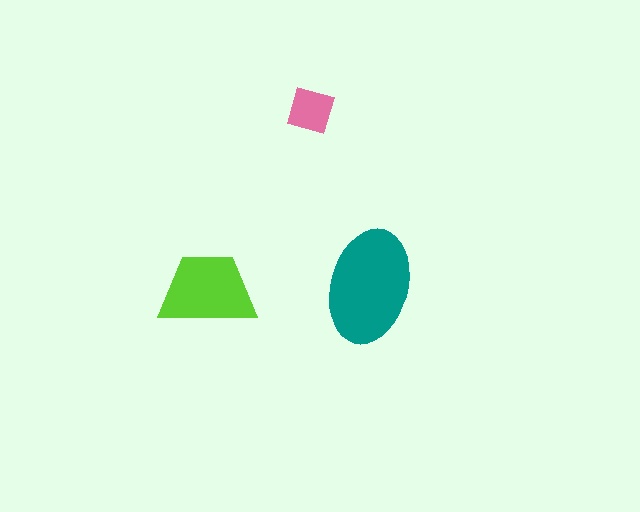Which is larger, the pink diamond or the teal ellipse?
The teal ellipse.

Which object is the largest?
The teal ellipse.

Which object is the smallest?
The pink diamond.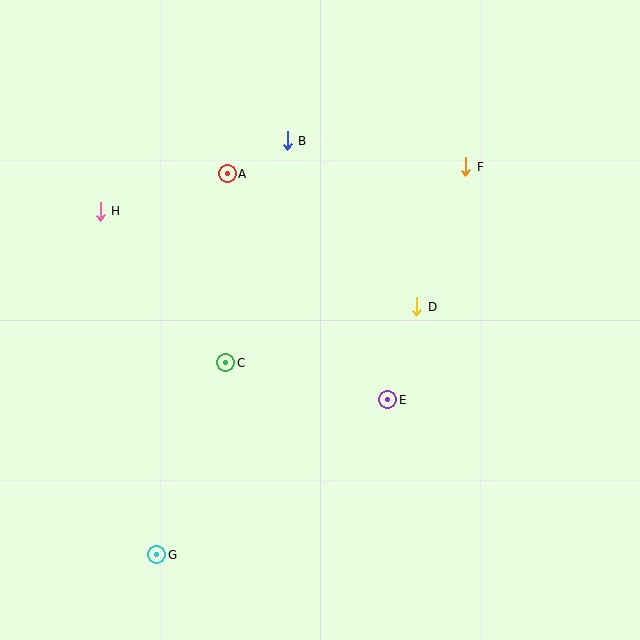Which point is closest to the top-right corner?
Point F is closest to the top-right corner.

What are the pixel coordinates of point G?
Point G is at (157, 555).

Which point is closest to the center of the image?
Point D at (417, 307) is closest to the center.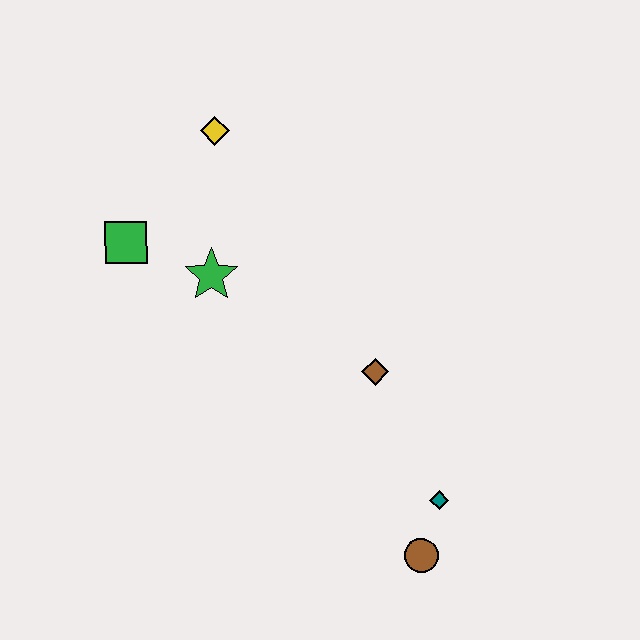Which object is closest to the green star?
The green square is closest to the green star.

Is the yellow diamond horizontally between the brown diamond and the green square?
Yes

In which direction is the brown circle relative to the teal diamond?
The brown circle is below the teal diamond.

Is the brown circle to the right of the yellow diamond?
Yes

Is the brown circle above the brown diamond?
No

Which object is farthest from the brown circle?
The yellow diamond is farthest from the brown circle.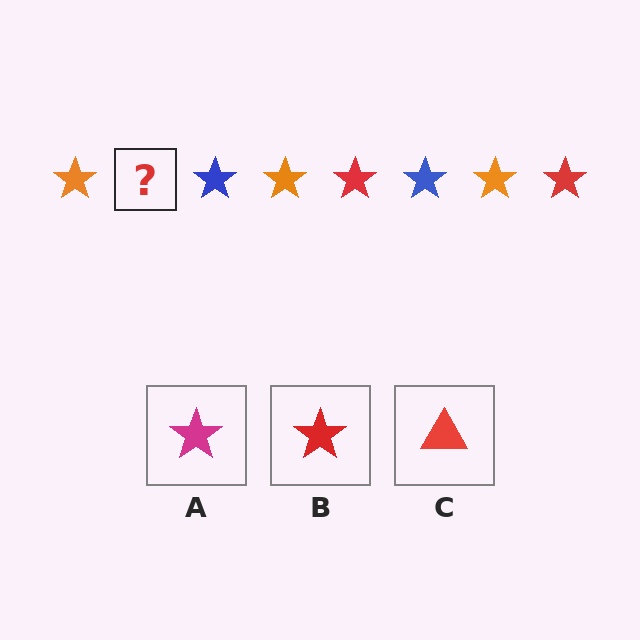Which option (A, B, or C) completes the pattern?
B.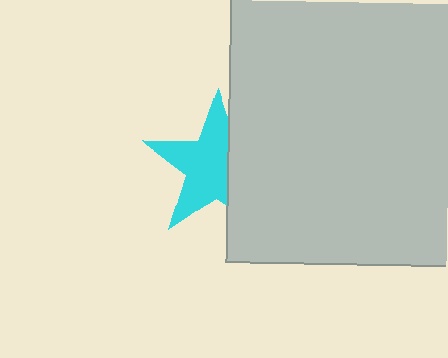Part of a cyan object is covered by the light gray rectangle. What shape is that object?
It is a star.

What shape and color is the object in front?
The object in front is a light gray rectangle.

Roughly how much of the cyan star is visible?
About half of it is visible (roughly 65%).